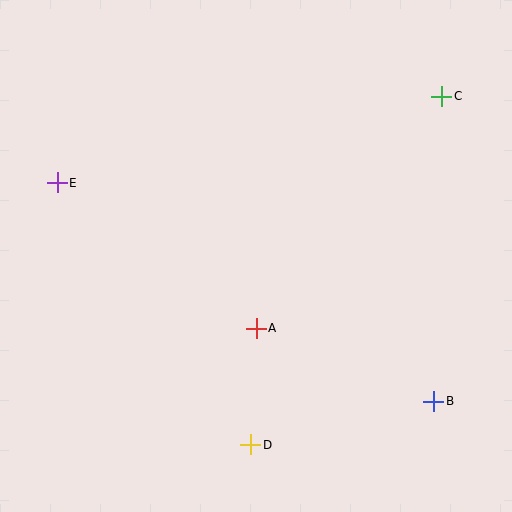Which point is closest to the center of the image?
Point A at (256, 328) is closest to the center.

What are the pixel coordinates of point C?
Point C is at (442, 96).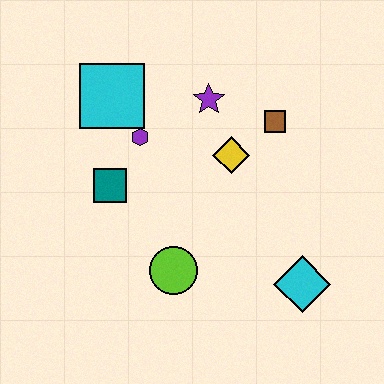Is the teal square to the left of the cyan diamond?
Yes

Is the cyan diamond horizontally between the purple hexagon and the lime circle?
No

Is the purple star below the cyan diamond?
No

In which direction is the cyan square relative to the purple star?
The cyan square is to the left of the purple star.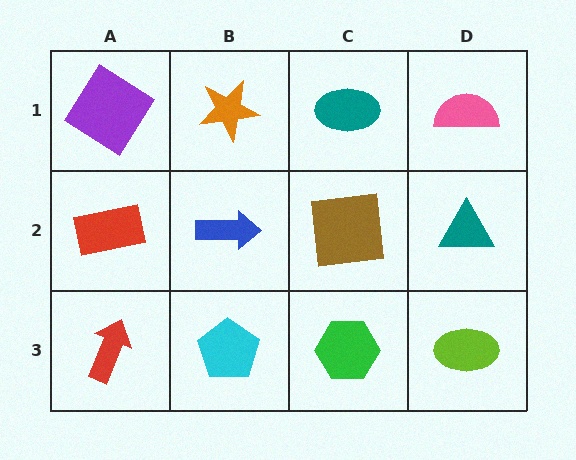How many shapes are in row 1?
4 shapes.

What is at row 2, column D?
A teal triangle.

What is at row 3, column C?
A green hexagon.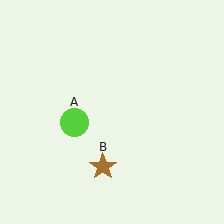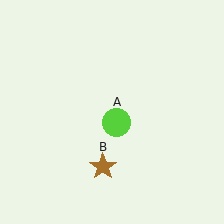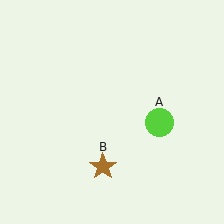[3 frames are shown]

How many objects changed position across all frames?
1 object changed position: lime circle (object A).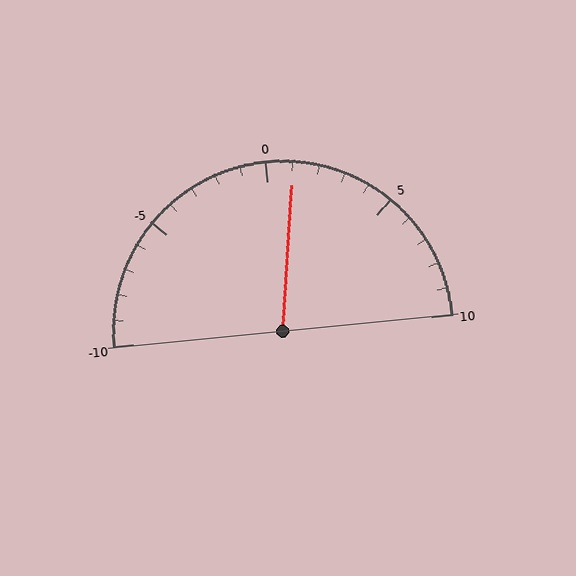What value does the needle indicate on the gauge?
The needle indicates approximately 1.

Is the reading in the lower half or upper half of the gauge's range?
The reading is in the upper half of the range (-10 to 10).